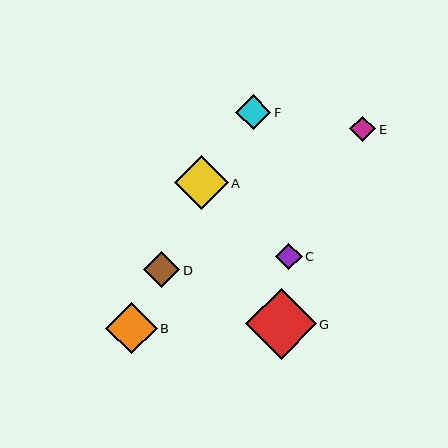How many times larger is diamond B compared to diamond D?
Diamond B is approximately 1.5 times the size of diamond D.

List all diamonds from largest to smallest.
From largest to smallest: G, A, B, D, F, C, E.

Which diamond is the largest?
Diamond G is the largest with a size of approximately 71 pixels.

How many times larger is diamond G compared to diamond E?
Diamond G is approximately 2.8 times the size of diamond E.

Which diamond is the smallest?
Diamond E is the smallest with a size of approximately 26 pixels.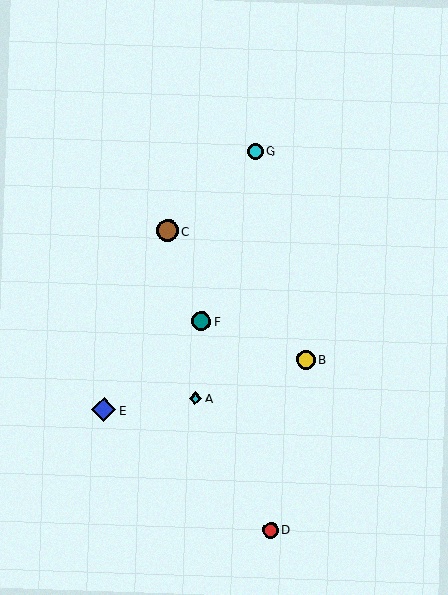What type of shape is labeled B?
Shape B is a yellow circle.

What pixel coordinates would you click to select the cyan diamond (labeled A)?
Click at (195, 398) to select the cyan diamond A.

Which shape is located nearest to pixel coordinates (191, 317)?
The teal circle (labeled F) at (201, 321) is nearest to that location.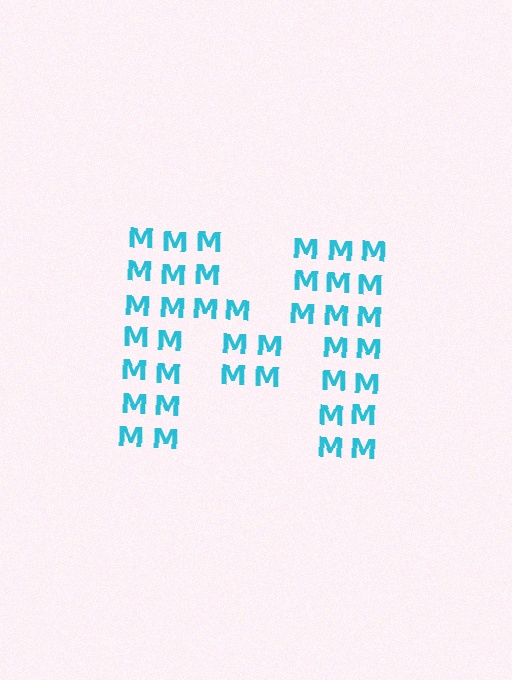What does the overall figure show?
The overall figure shows the letter M.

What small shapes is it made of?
It is made of small letter M's.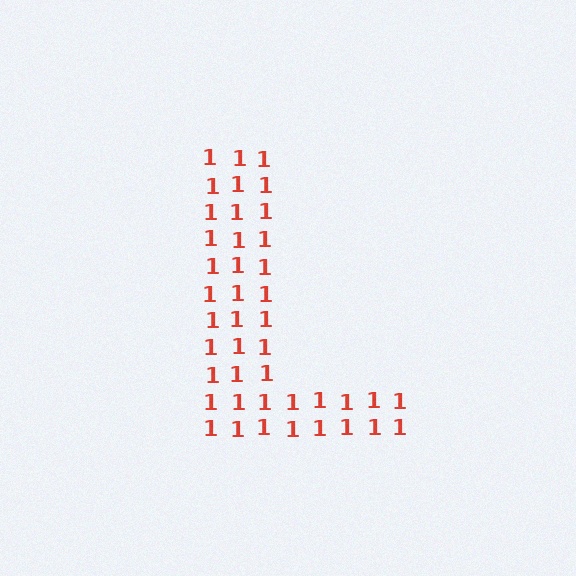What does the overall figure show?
The overall figure shows the letter L.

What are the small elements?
The small elements are digit 1's.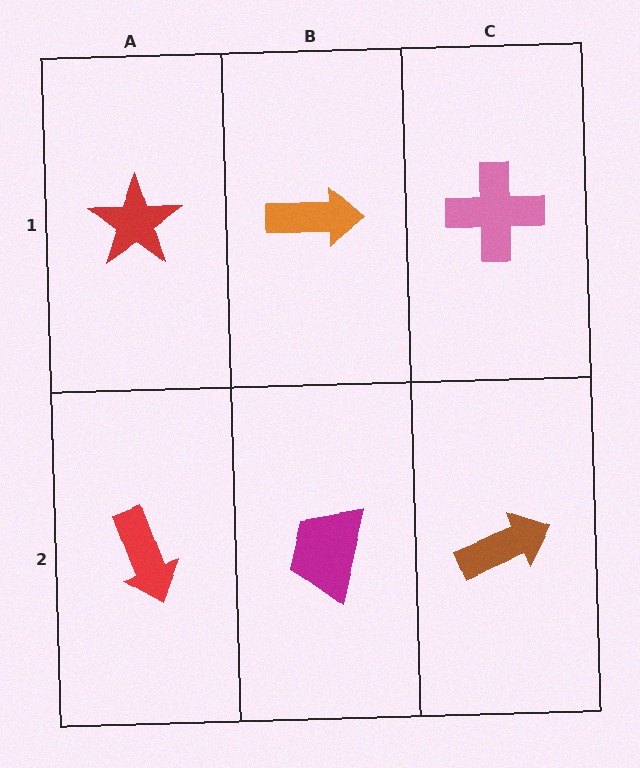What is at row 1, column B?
An orange arrow.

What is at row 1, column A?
A red star.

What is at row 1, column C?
A pink cross.